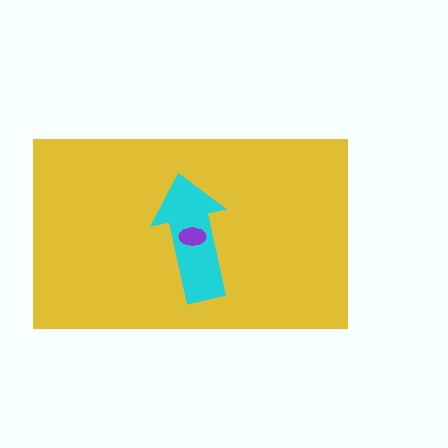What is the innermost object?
The purple ellipse.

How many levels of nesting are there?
3.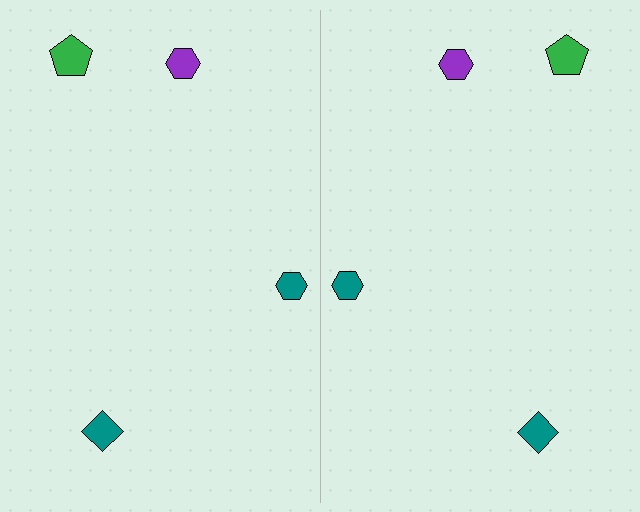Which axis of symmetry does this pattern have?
The pattern has a vertical axis of symmetry running through the center of the image.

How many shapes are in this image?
There are 8 shapes in this image.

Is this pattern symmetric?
Yes, this pattern has bilateral (reflection) symmetry.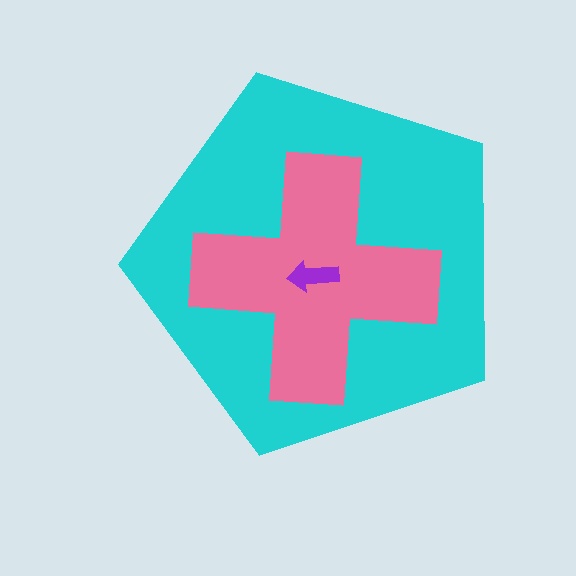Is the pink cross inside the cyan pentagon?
Yes.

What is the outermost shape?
The cyan pentagon.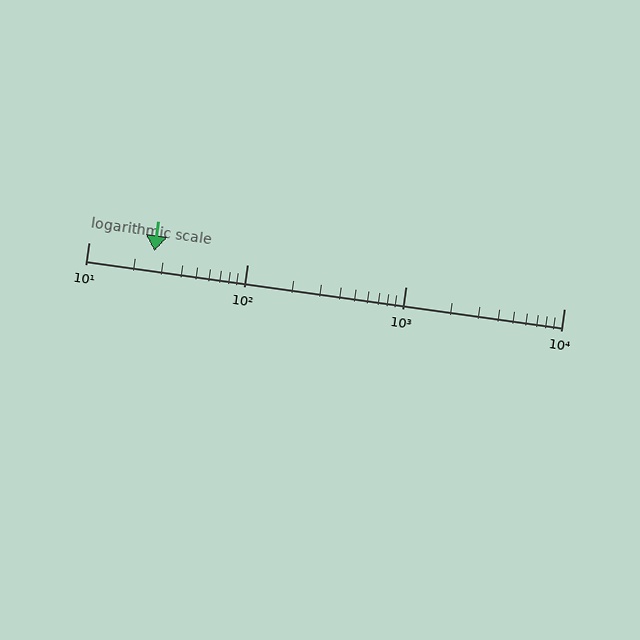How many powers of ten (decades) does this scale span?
The scale spans 3 decades, from 10 to 10000.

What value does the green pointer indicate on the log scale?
The pointer indicates approximately 26.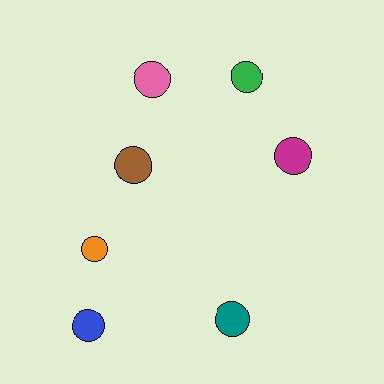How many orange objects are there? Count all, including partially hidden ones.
There is 1 orange object.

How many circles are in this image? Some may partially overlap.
There are 7 circles.